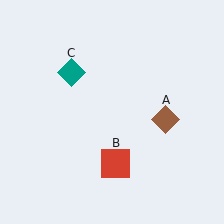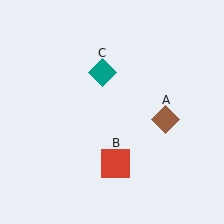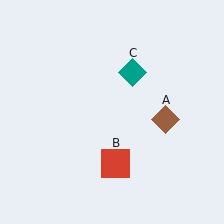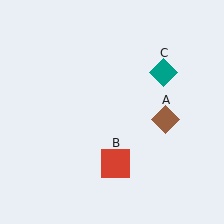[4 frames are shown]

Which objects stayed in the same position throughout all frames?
Brown diamond (object A) and red square (object B) remained stationary.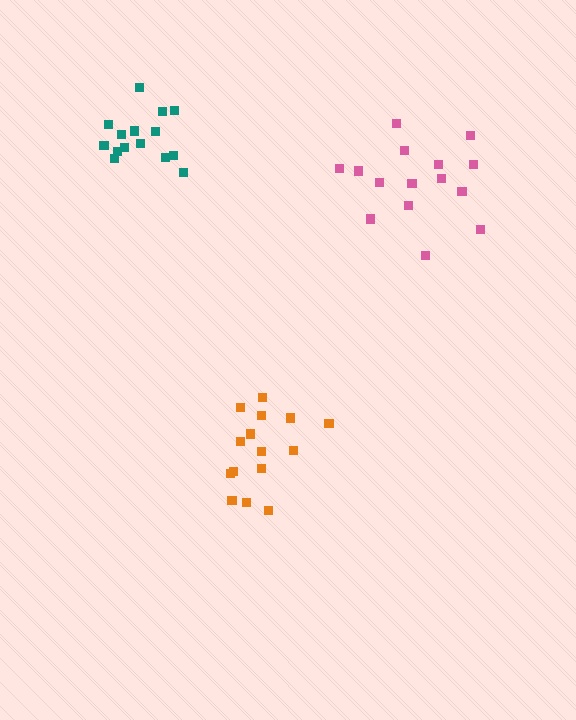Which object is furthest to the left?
The teal cluster is leftmost.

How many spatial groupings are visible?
There are 3 spatial groupings.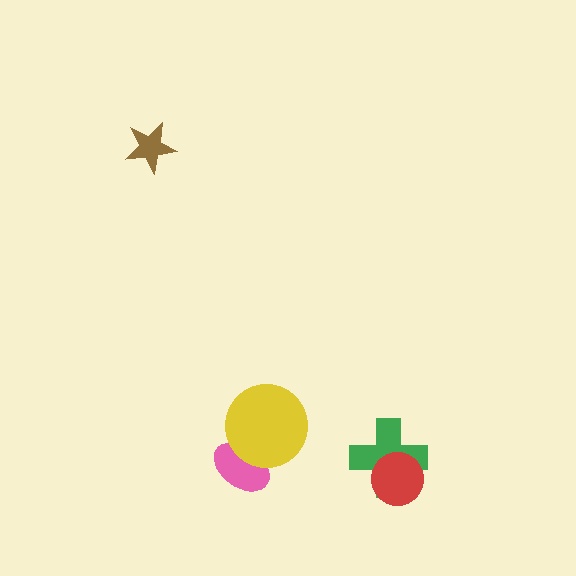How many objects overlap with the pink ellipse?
1 object overlaps with the pink ellipse.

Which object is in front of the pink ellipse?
The yellow circle is in front of the pink ellipse.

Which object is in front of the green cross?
The red circle is in front of the green cross.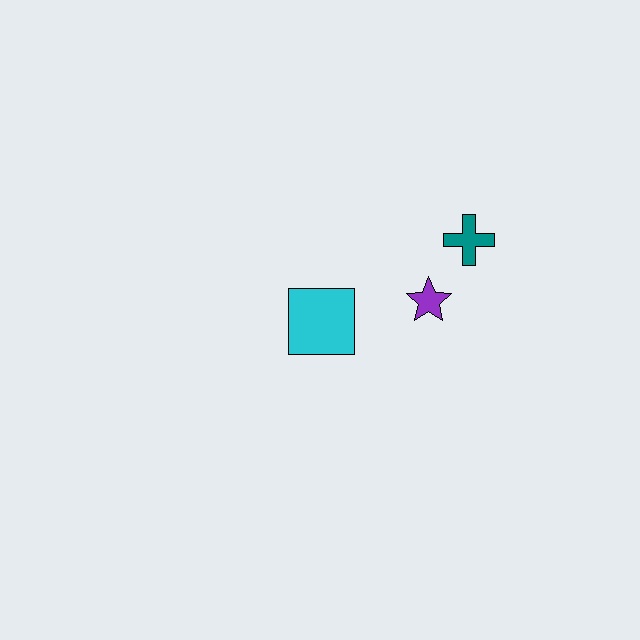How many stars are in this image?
There is 1 star.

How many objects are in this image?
There are 3 objects.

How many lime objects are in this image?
There are no lime objects.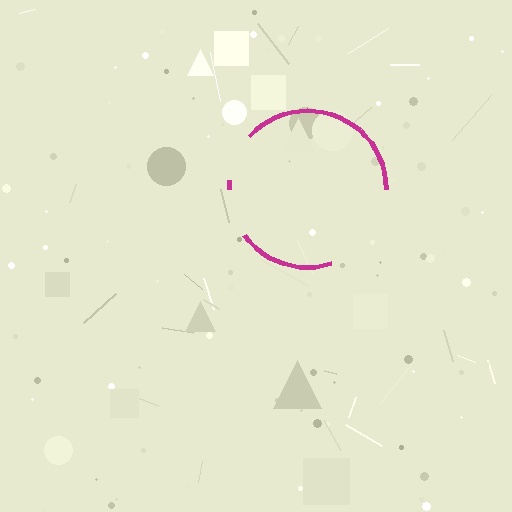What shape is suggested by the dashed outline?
The dashed outline suggests a circle.